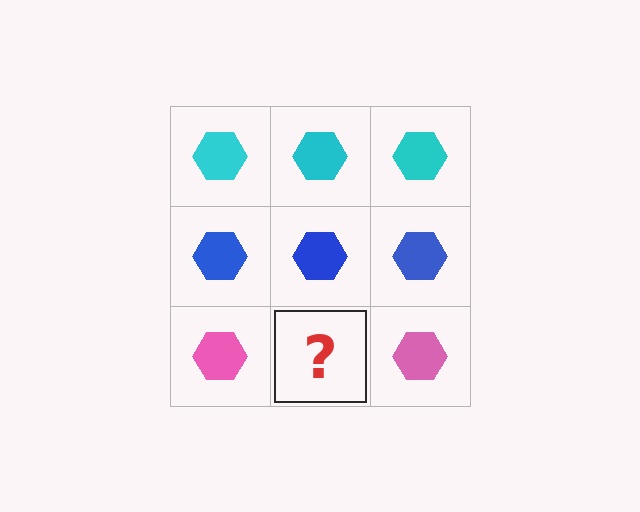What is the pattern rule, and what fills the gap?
The rule is that each row has a consistent color. The gap should be filled with a pink hexagon.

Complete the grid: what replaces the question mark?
The question mark should be replaced with a pink hexagon.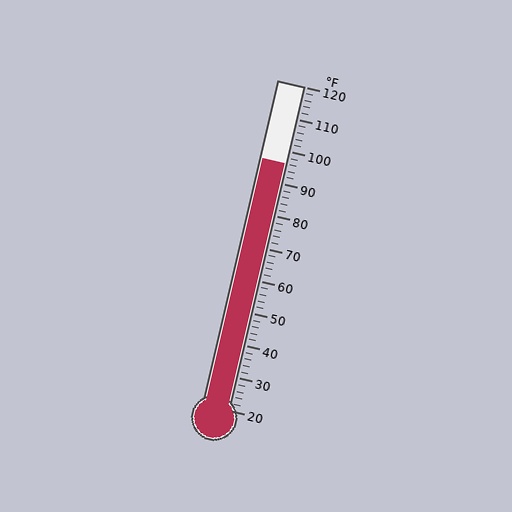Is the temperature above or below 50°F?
The temperature is above 50°F.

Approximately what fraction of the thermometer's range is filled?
The thermometer is filled to approximately 75% of its range.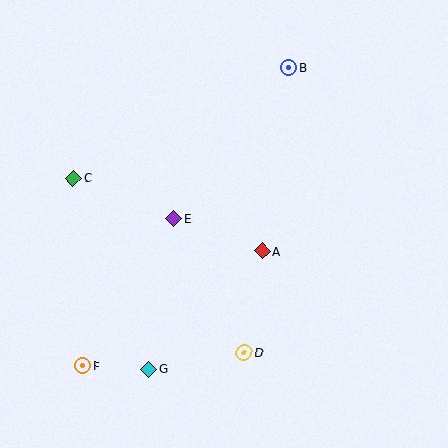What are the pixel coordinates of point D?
Point D is at (244, 353).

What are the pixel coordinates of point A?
Point A is at (262, 251).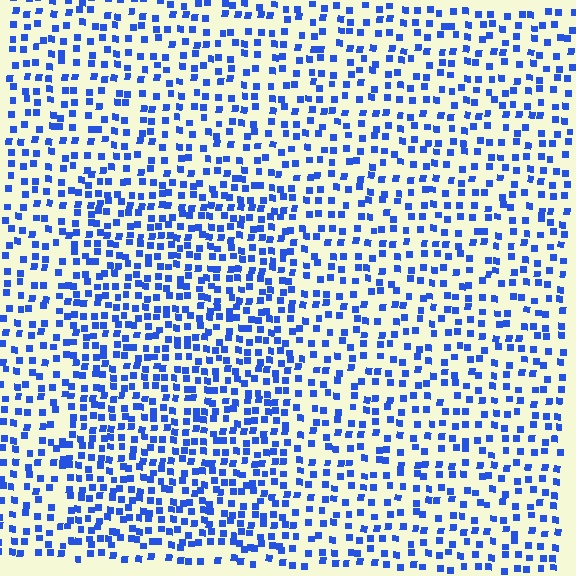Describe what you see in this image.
The image contains small blue elements arranged at two different densities. A rectangle-shaped region is visible where the elements are more densely packed than the surrounding area.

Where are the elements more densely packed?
The elements are more densely packed inside the rectangle boundary.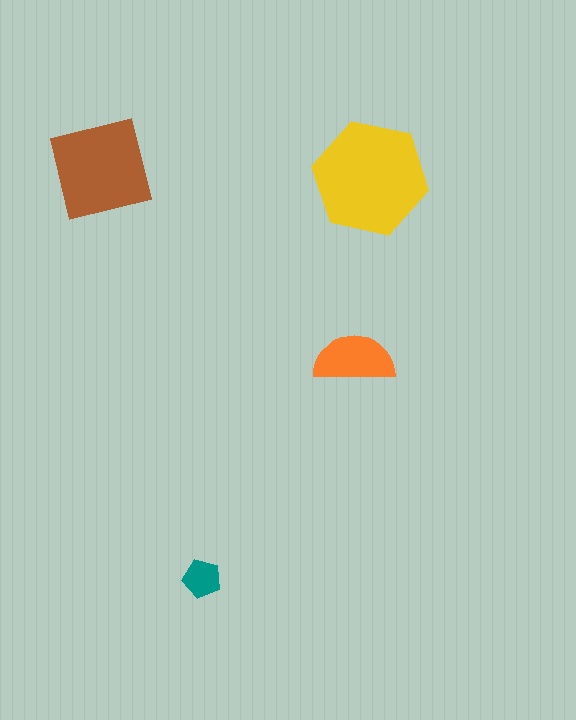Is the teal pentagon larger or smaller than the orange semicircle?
Smaller.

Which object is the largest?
The yellow hexagon.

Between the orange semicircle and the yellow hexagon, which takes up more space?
The yellow hexagon.